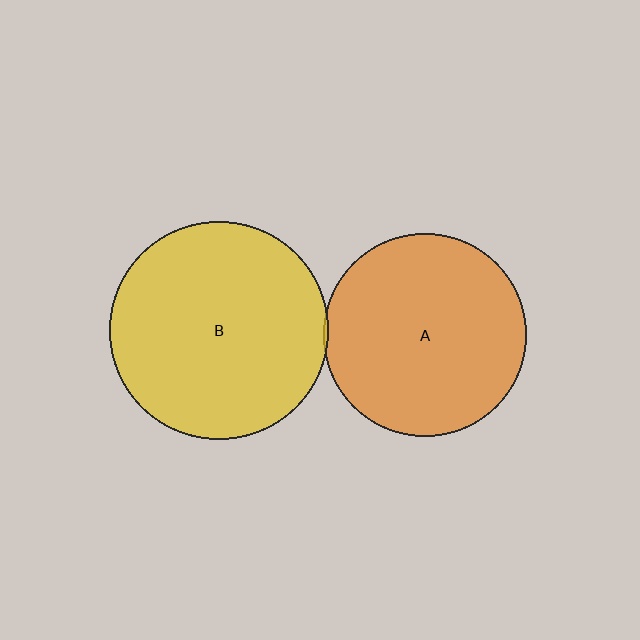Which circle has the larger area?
Circle B (yellow).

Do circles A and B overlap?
Yes.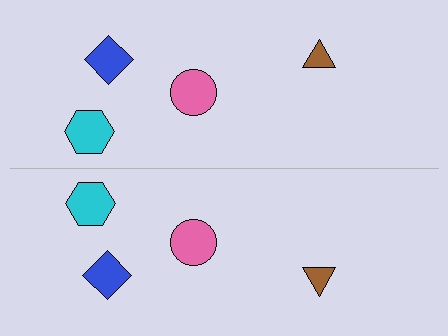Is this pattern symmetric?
Yes, this pattern has bilateral (reflection) symmetry.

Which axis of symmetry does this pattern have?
The pattern has a horizontal axis of symmetry running through the center of the image.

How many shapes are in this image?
There are 8 shapes in this image.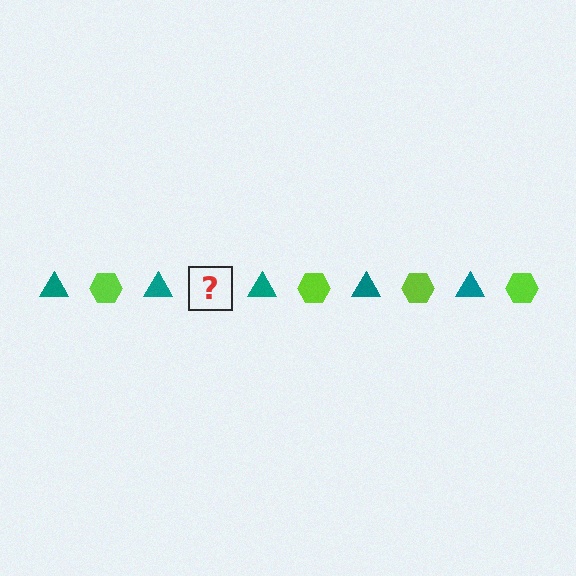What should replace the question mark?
The question mark should be replaced with a lime hexagon.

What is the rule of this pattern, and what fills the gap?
The rule is that the pattern alternates between teal triangle and lime hexagon. The gap should be filled with a lime hexagon.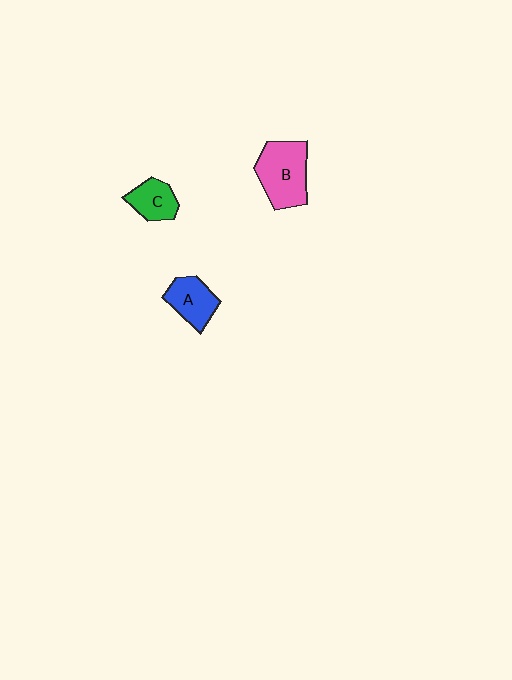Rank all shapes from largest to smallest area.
From largest to smallest: B (pink), A (blue), C (green).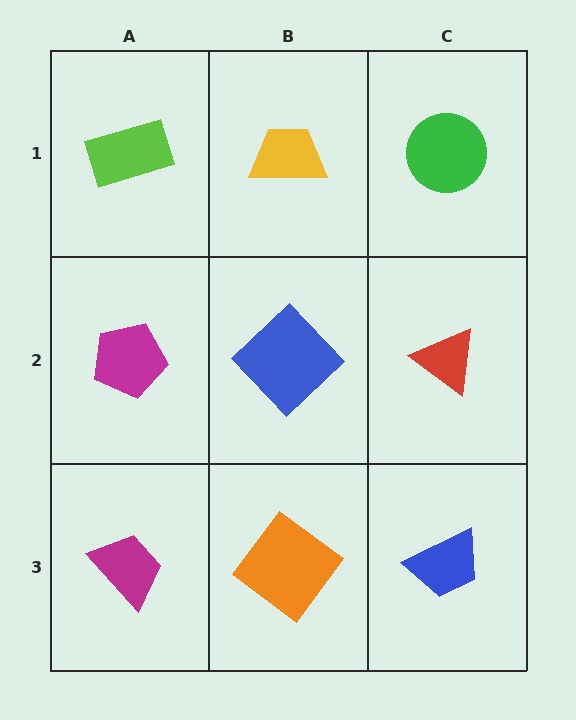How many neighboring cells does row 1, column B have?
3.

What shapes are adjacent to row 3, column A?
A magenta pentagon (row 2, column A), an orange diamond (row 3, column B).